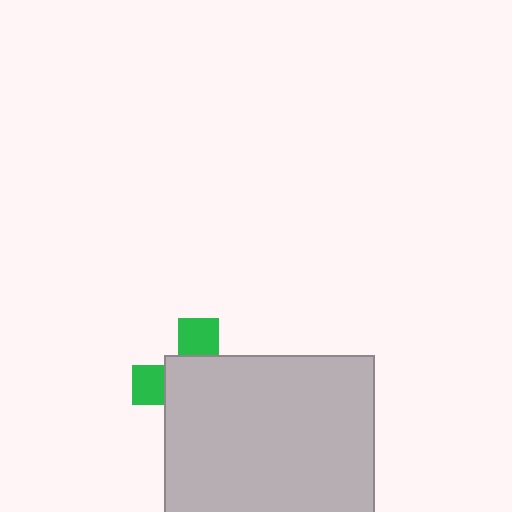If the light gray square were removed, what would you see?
You would see the complete green cross.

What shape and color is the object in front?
The object in front is a light gray square.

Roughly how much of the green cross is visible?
A small part of it is visible (roughly 31%).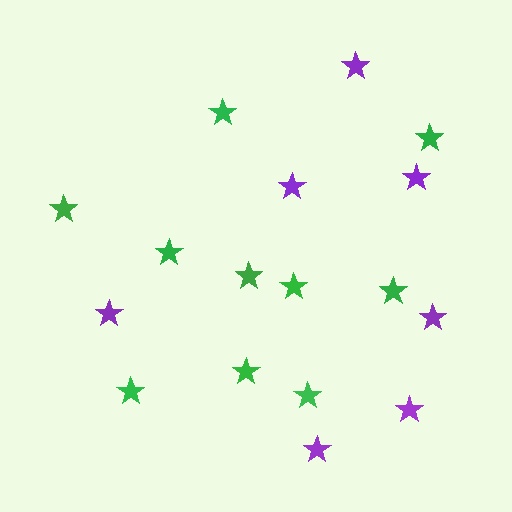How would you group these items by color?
There are 2 groups: one group of green stars (10) and one group of purple stars (7).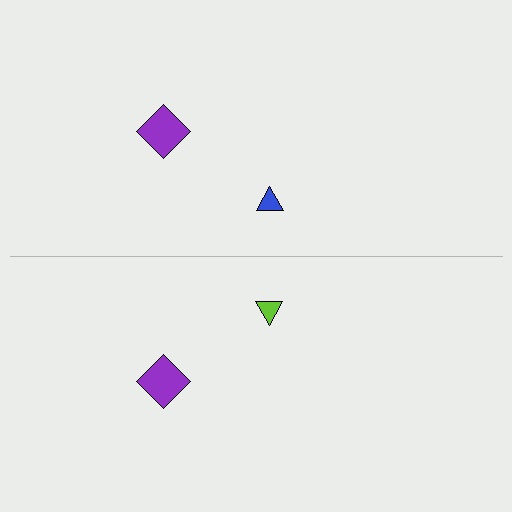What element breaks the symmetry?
The lime triangle on the bottom side breaks the symmetry — its mirror counterpart is blue.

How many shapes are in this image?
There are 4 shapes in this image.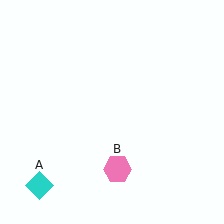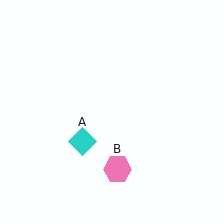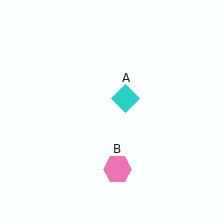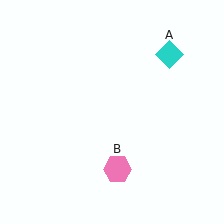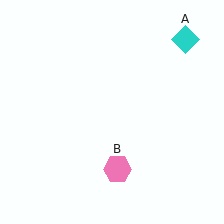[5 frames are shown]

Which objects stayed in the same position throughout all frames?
Pink hexagon (object B) remained stationary.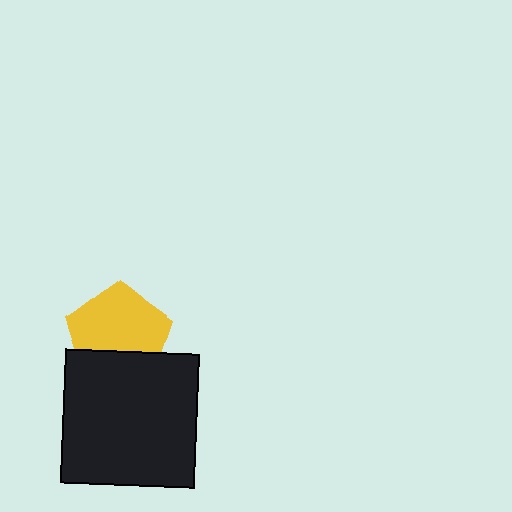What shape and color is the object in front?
The object in front is a black square.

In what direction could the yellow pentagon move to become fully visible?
The yellow pentagon could move up. That would shift it out from behind the black square entirely.